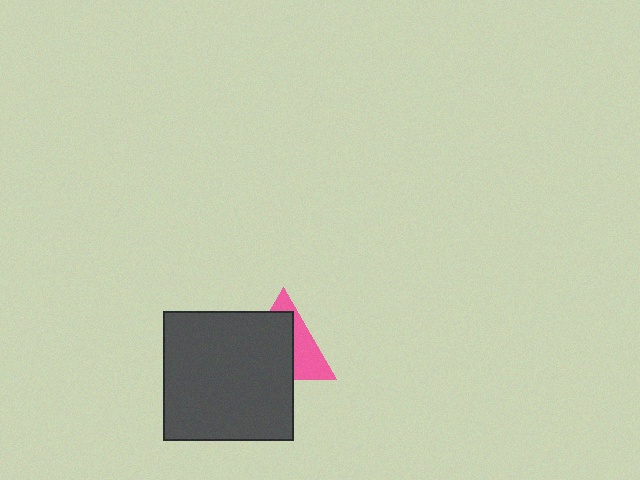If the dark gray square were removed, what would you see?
You would see the complete pink triangle.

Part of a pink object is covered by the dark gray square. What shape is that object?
It is a triangle.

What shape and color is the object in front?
The object in front is a dark gray square.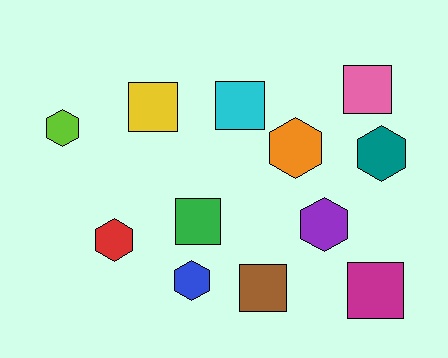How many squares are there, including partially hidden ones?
There are 6 squares.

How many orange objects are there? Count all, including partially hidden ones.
There is 1 orange object.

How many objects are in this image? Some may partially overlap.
There are 12 objects.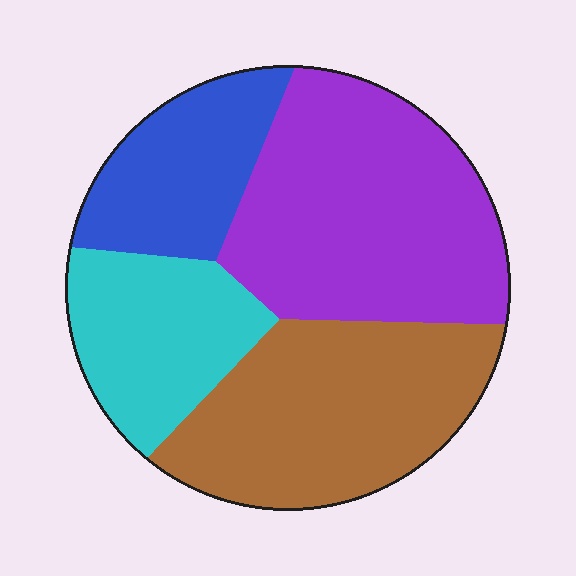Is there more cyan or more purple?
Purple.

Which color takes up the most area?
Purple, at roughly 35%.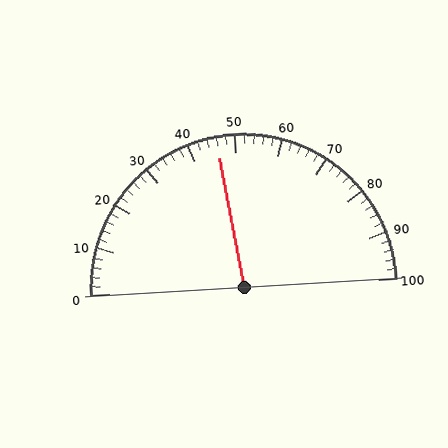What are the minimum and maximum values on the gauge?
The gauge ranges from 0 to 100.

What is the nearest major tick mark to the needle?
The nearest major tick mark is 50.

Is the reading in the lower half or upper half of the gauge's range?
The reading is in the lower half of the range (0 to 100).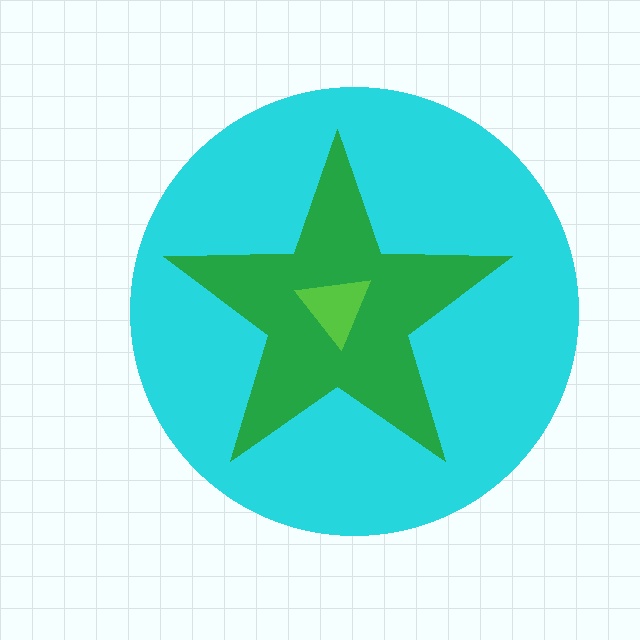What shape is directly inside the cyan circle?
The green star.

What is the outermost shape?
The cyan circle.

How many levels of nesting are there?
3.